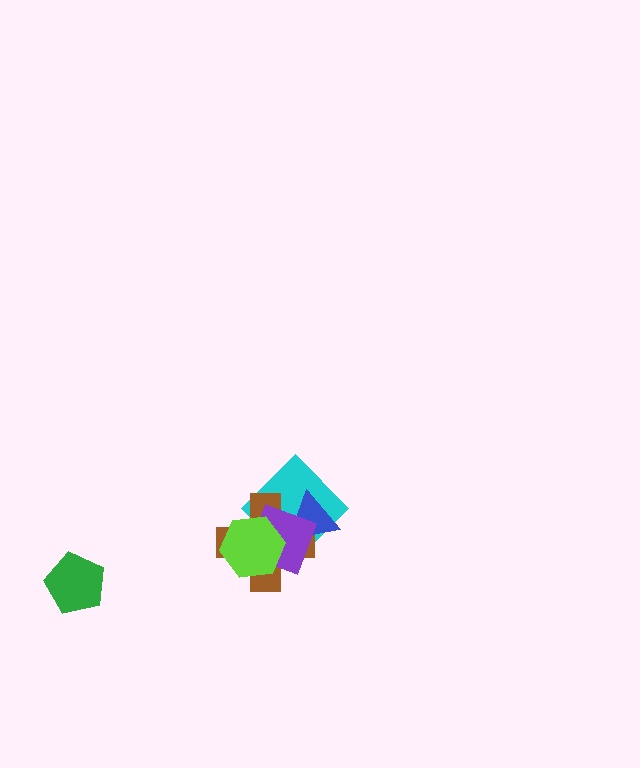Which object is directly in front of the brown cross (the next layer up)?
The blue triangle is directly in front of the brown cross.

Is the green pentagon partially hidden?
No, no other shape covers it.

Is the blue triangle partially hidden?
Yes, it is partially covered by another shape.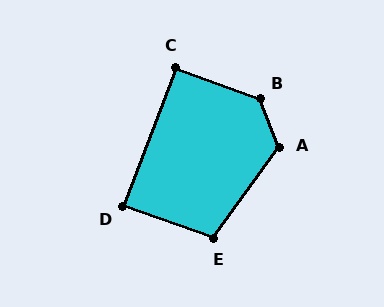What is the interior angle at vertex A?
Approximately 122 degrees (obtuse).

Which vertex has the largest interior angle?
B, at approximately 132 degrees.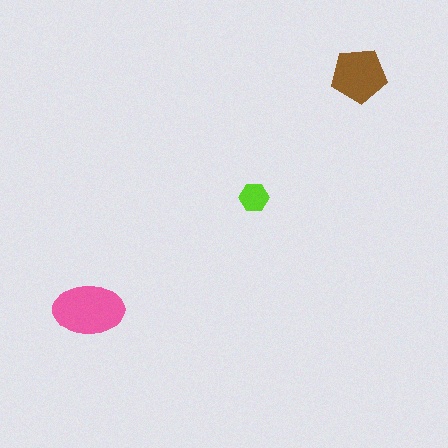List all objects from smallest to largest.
The lime hexagon, the brown pentagon, the pink ellipse.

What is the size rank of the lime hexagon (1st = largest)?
3rd.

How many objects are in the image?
There are 3 objects in the image.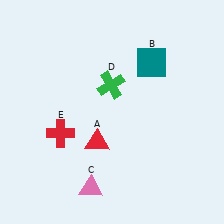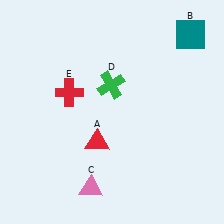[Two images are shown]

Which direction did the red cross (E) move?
The red cross (E) moved up.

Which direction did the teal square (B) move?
The teal square (B) moved right.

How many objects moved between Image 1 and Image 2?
2 objects moved between the two images.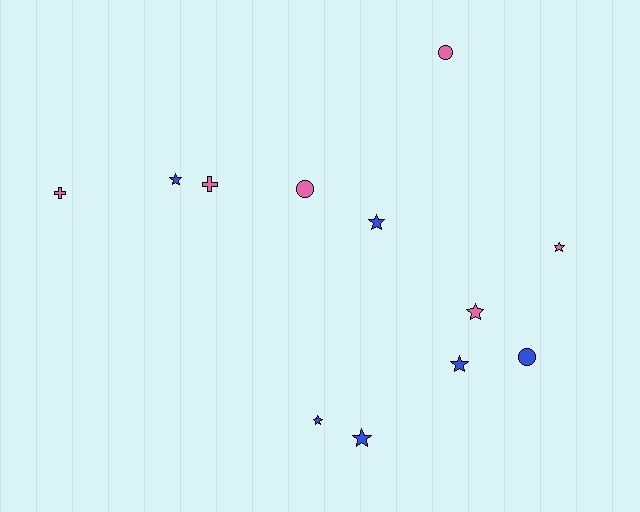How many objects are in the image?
There are 12 objects.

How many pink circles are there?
There are 2 pink circles.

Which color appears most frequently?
Blue, with 6 objects.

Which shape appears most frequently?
Star, with 7 objects.